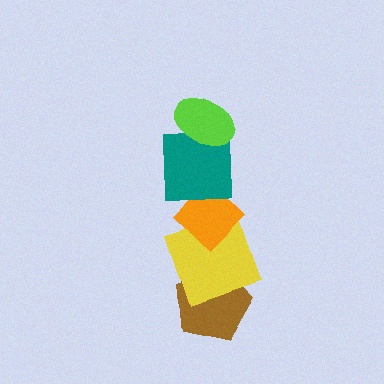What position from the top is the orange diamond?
The orange diamond is 3rd from the top.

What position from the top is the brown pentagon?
The brown pentagon is 5th from the top.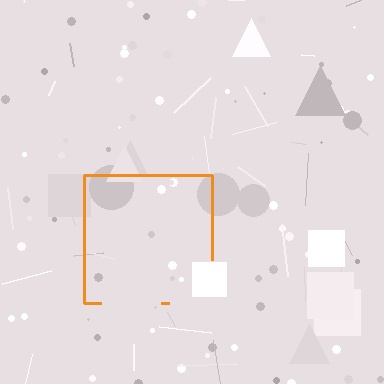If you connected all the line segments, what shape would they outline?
They would outline a square.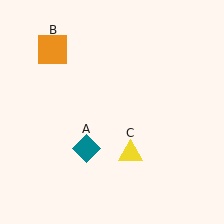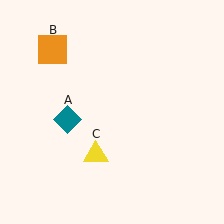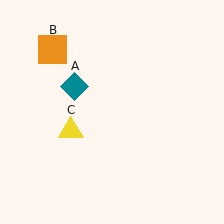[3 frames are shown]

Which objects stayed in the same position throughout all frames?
Orange square (object B) remained stationary.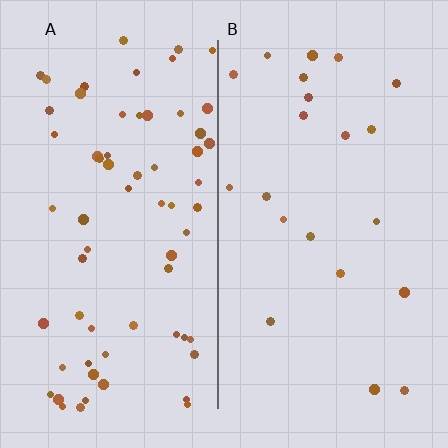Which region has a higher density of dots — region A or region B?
A (the left).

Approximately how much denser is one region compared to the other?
Approximately 3.1× — region A over region B.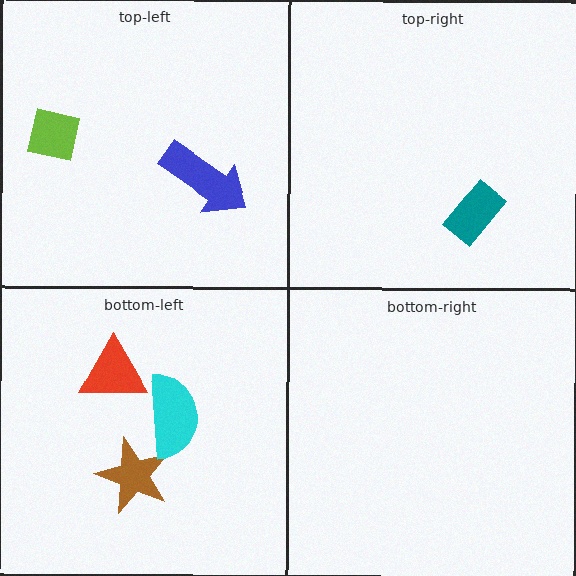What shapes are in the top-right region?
The teal rectangle.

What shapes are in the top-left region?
The lime square, the blue arrow.